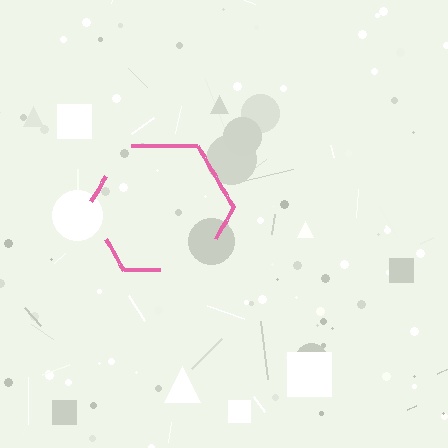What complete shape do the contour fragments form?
The contour fragments form a hexagon.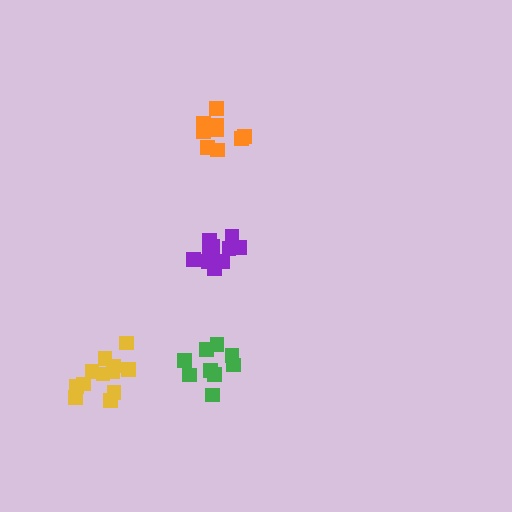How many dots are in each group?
Group 1: 11 dots, Group 2: 9 dots, Group 3: 9 dots, Group 4: 12 dots (41 total).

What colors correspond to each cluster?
The clusters are colored: purple, green, orange, yellow.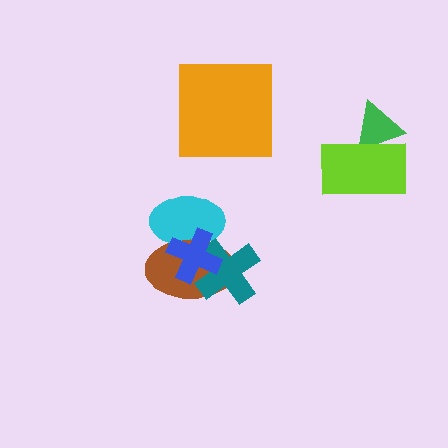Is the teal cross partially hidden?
Yes, it is partially covered by another shape.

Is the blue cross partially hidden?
No, no other shape covers it.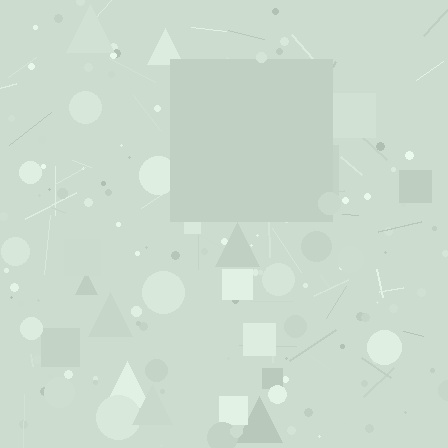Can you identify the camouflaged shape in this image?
The camouflaged shape is a square.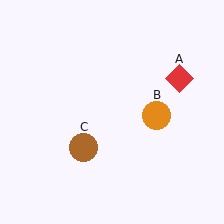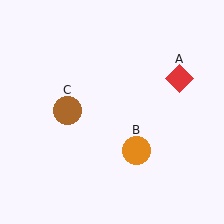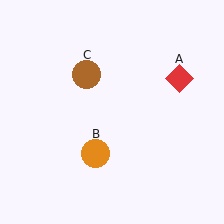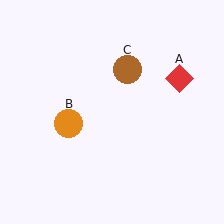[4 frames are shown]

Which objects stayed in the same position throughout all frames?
Red diamond (object A) remained stationary.